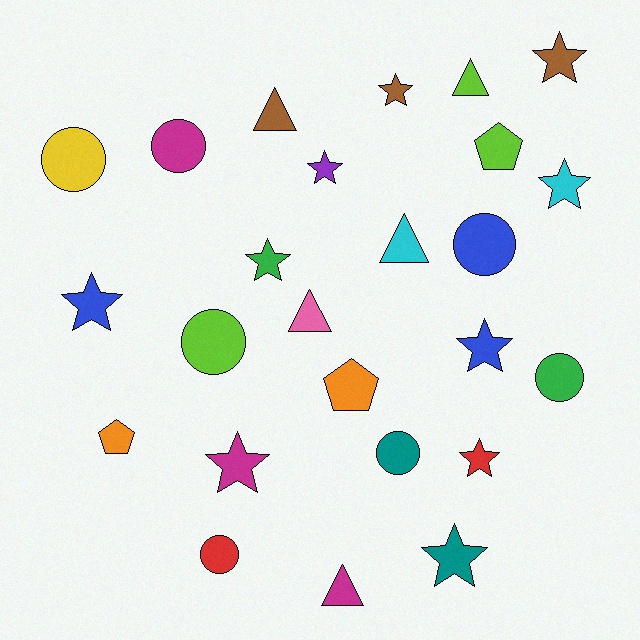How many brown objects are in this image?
There are 3 brown objects.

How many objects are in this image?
There are 25 objects.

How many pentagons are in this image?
There are 3 pentagons.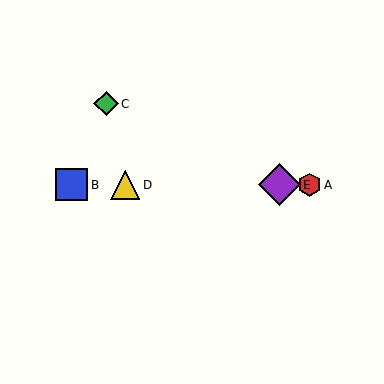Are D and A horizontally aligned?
Yes, both are at y≈185.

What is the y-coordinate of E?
Object E is at y≈185.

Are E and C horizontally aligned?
No, E is at y≈185 and C is at y≈104.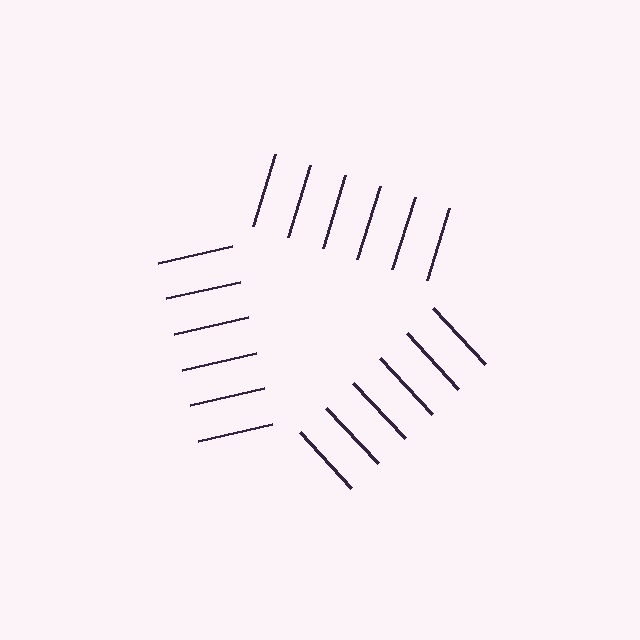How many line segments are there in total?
18 — 6 along each of the 3 edges.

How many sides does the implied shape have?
3 sides — the line-ends trace a triangle.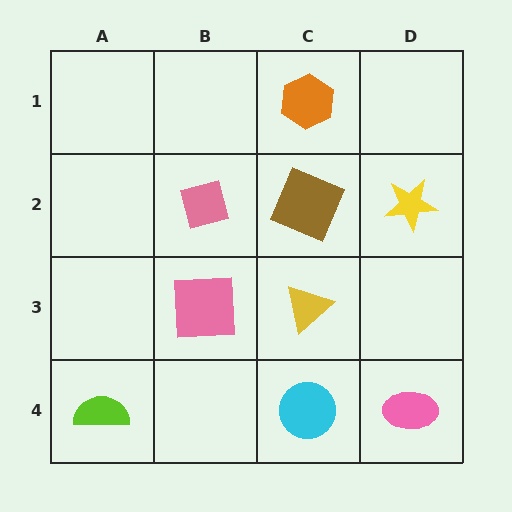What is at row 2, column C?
A brown square.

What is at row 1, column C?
An orange hexagon.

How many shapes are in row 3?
2 shapes.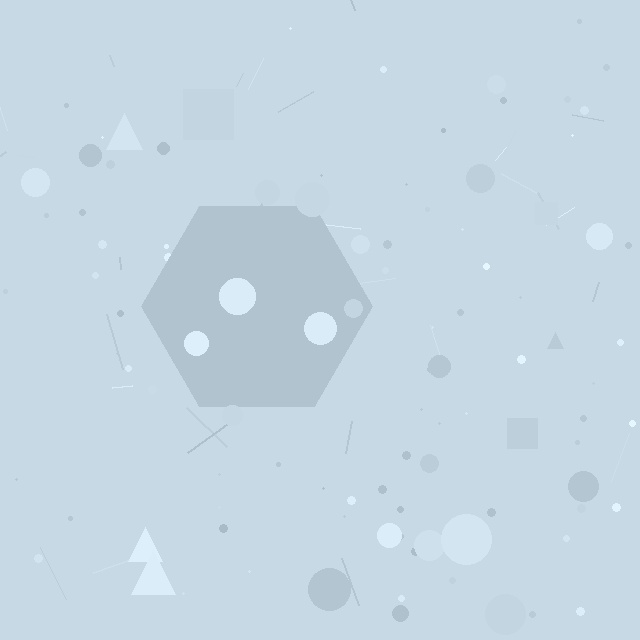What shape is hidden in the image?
A hexagon is hidden in the image.